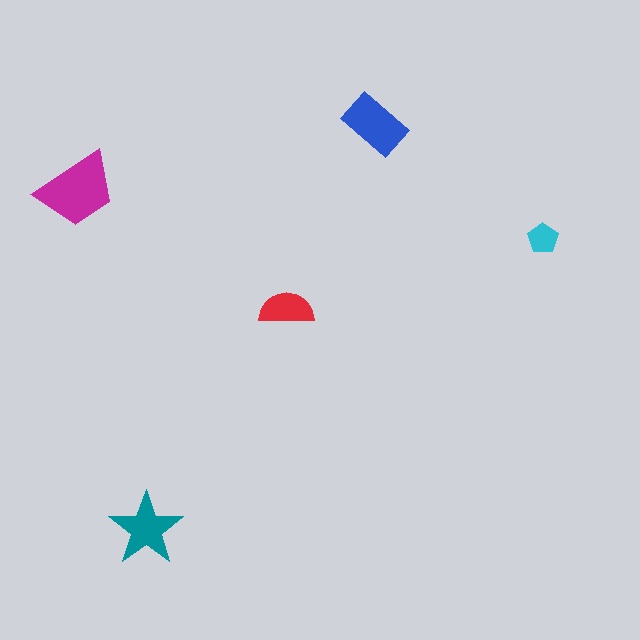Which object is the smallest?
The cyan pentagon.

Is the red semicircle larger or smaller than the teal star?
Smaller.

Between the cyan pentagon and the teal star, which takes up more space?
The teal star.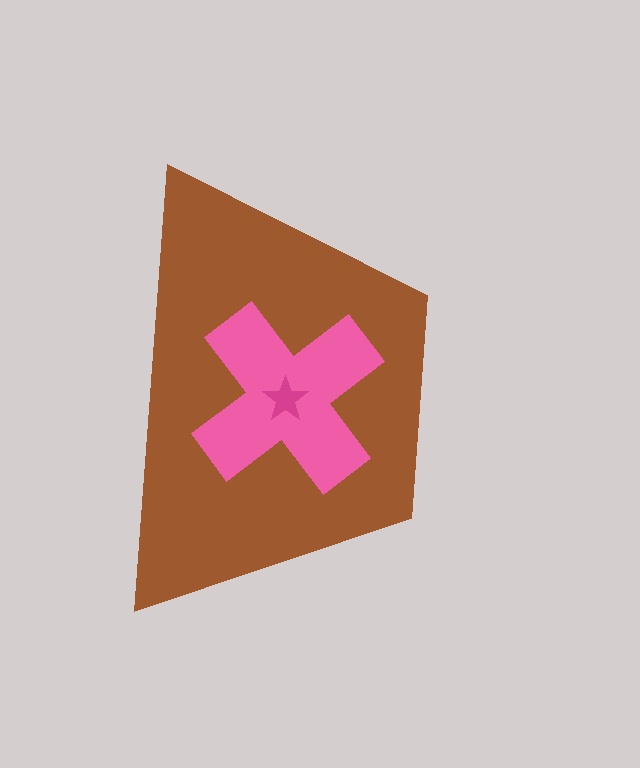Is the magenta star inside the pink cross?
Yes.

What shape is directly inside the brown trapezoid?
The pink cross.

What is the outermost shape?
The brown trapezoid.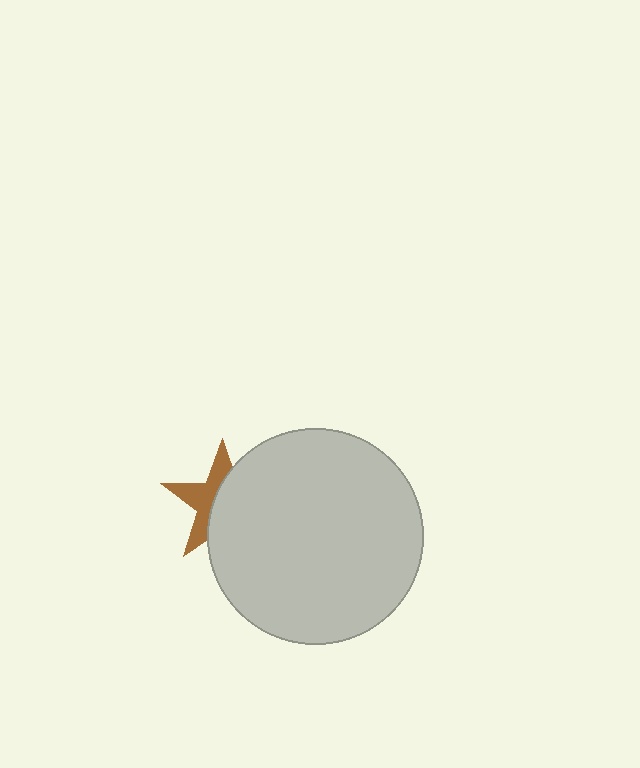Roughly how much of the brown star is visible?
A small part of it is visible (roughly 44%).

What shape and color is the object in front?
The object in front is a light gray circle.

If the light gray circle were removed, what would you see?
You would see the complete brown star.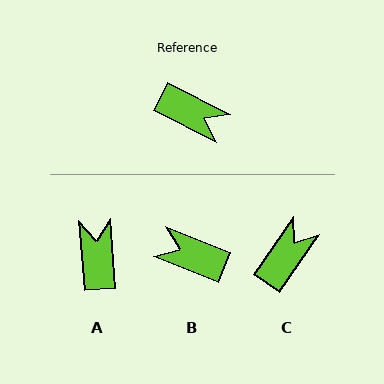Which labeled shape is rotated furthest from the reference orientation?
B, about 175 degrees away.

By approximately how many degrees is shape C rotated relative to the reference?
Approximately 82 degrees counter-clockwise.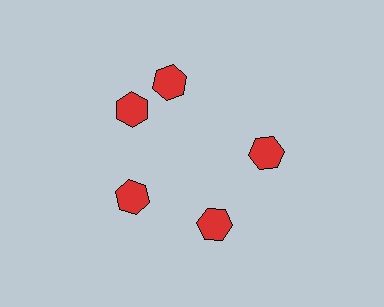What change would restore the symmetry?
The symmetry would be restored by rotating it back into even spacing with its neighbors so that all 5 hexagons sit at equal angles and equal distance from the center.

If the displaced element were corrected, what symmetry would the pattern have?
It would have 5-fold rotational symmetry — the pattern would map onto itself every 72 degrees.